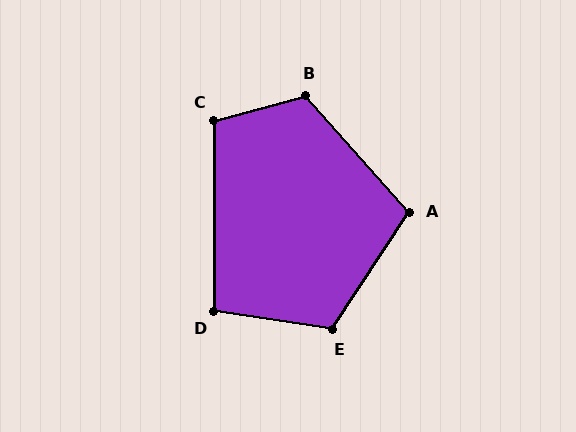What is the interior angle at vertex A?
Approximately 105 degrees (obtuse).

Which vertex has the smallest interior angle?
D, at approximately 98 degrees.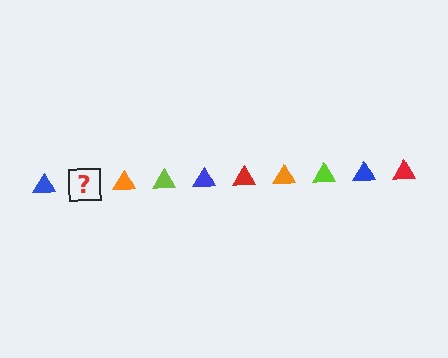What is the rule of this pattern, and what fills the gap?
The rule is that the pattern cycles through blue, red, orange, lime triangles. The gap should be filled with a red triangle.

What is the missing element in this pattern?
The missing element is a red triangle.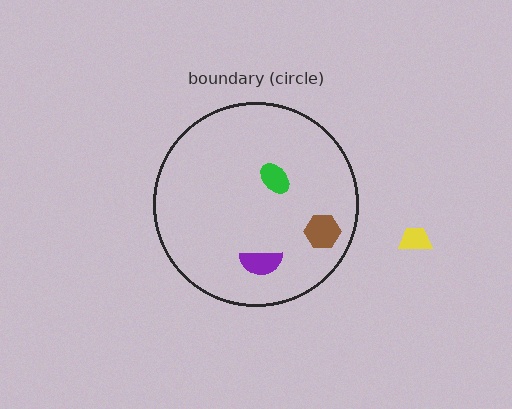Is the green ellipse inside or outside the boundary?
Inside.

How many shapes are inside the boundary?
3 inside, 1 outside.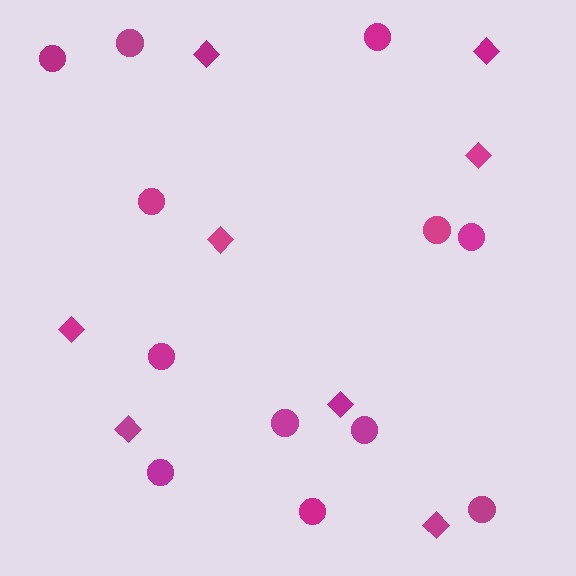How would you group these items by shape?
There are 2 groups: one group of diamonds (8) and one group of circles (12).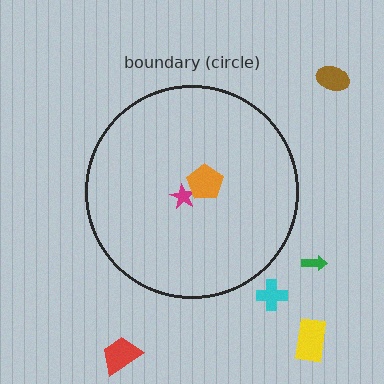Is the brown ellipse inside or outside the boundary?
Outside.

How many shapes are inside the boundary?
2 inside, 5 outside.